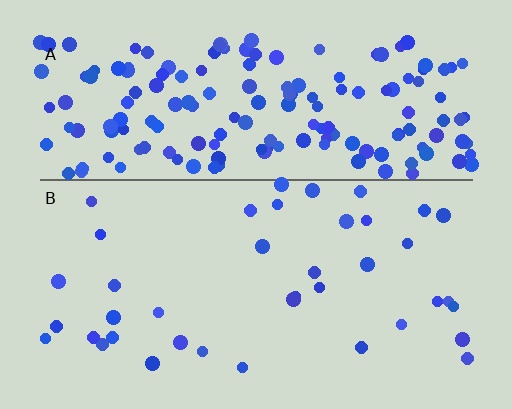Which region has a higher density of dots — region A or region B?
A (the top).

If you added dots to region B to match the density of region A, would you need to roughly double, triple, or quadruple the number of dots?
Approximately quadruple.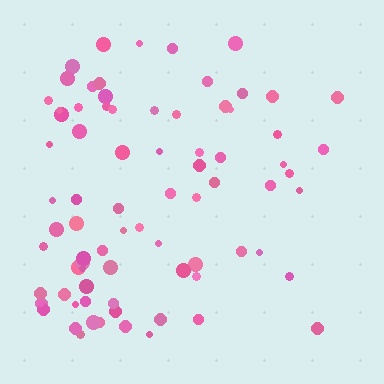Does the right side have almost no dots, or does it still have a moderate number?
Still a moderate number, just noticeably fewer than the left.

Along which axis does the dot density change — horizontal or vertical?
Horizontal.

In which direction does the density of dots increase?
From right to left, with the left side densest.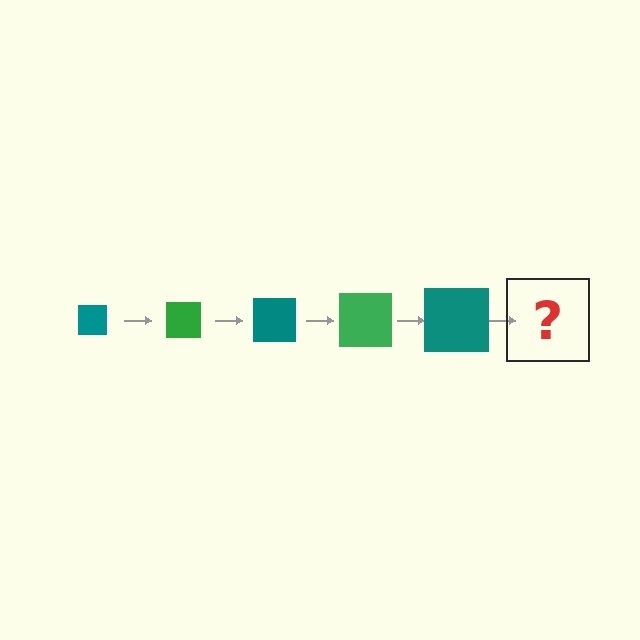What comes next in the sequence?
The next element should be a green square, larger than the previous one.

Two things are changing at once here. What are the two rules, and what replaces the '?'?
The two rules are that the square grows larger each step and the color cycles through teal and green. The '?' should be a green square, larger than the previous one.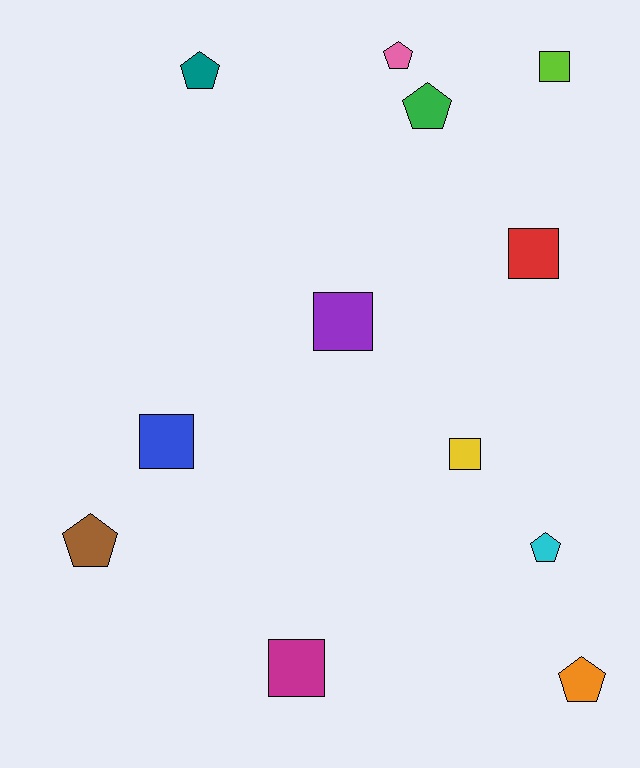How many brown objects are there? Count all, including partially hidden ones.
There is 1 brown object.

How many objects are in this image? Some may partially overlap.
There are 12 objects.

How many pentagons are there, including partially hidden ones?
There are 6 pentagons.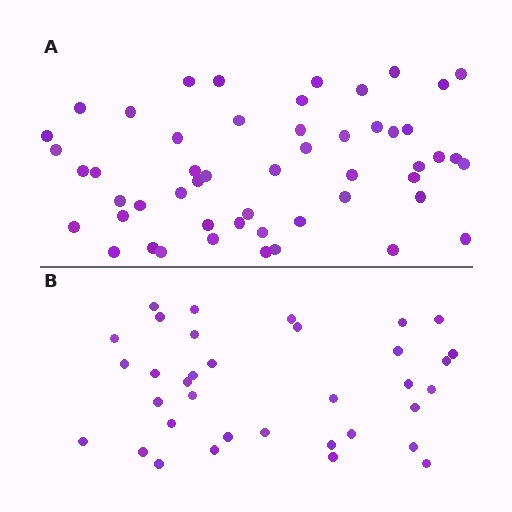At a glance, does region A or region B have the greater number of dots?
Region A (the top region) has more dots.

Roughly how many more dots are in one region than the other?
Region A has approximately 15 more dots than region B.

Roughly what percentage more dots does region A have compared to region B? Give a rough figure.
About 50% more.